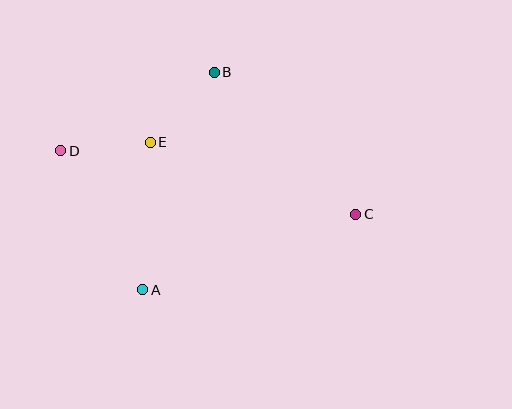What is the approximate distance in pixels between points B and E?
The distance between B and E is approximately 95 pixels.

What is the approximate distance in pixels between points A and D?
The distance between A and D is approximately 161 pixels.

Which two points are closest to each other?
Points D and E are closest to each other.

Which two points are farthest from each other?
Points C and D are farthest from each other.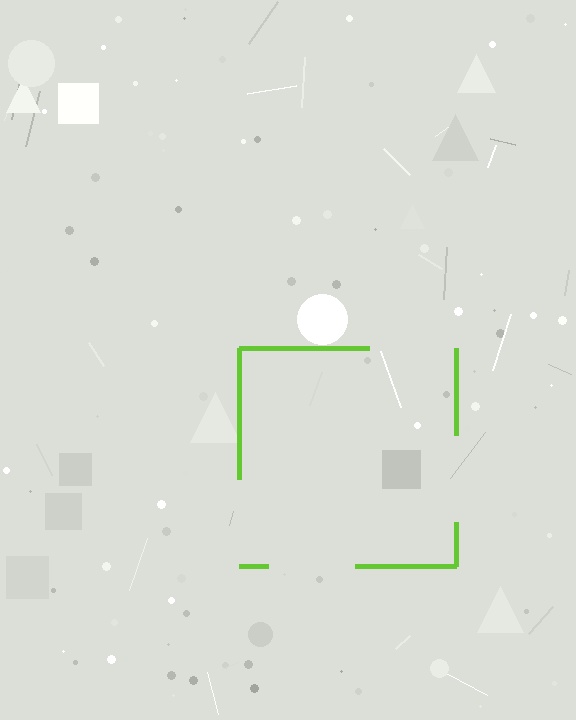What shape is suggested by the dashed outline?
The dashed outline suggests a square.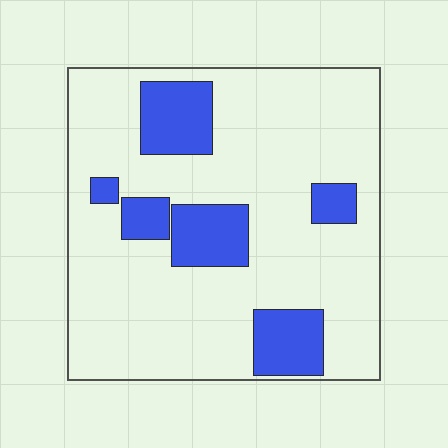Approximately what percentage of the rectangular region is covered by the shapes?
Approximately 20%.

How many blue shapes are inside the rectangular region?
6.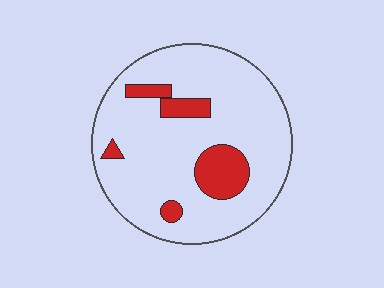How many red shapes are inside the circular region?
5.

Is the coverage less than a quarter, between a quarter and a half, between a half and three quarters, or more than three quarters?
Less than a quarter.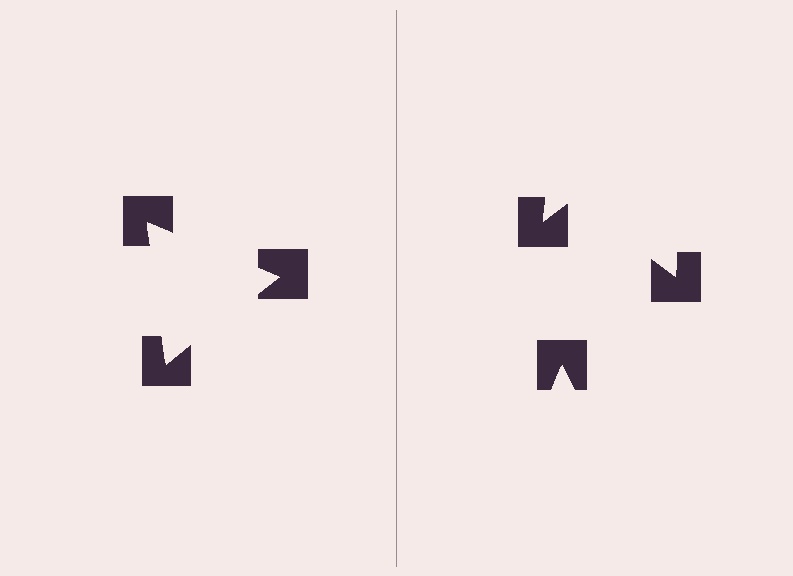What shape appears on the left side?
An illusory triangle.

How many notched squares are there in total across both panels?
6 — 3 on each side.